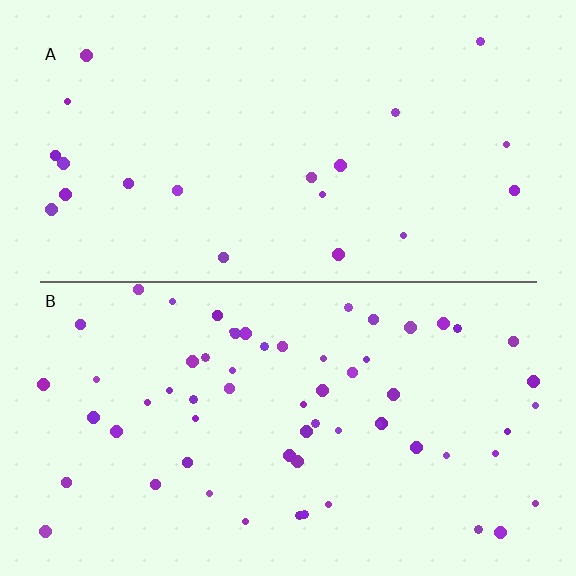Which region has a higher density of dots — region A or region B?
B (the bottom).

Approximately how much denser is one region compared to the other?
Approximately 3.1× — region B over region A.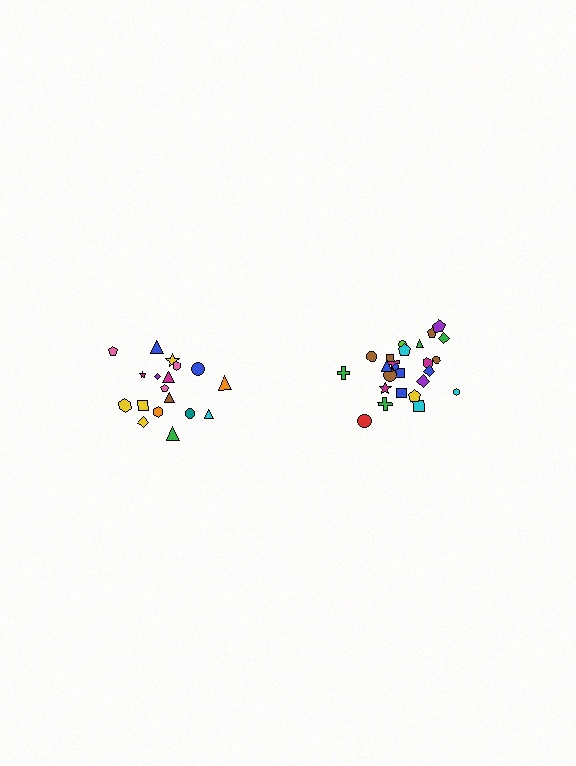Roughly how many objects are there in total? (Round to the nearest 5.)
Roughly 45 objects in total.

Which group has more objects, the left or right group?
The right group.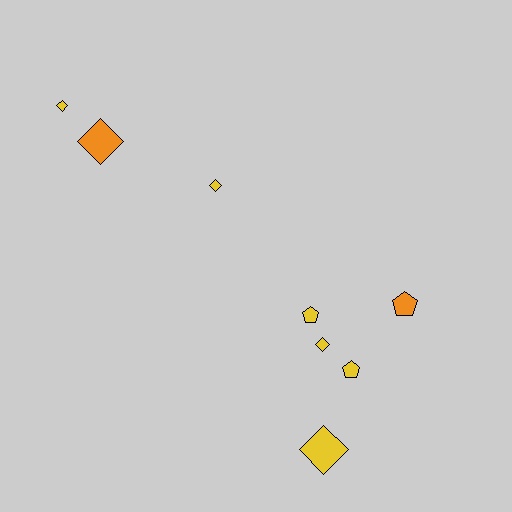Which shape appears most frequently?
Diamond, with 5 objects.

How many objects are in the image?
There are 8 objects.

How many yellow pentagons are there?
There are 2 yellow pentagons.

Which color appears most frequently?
Yellow, with 6 objects.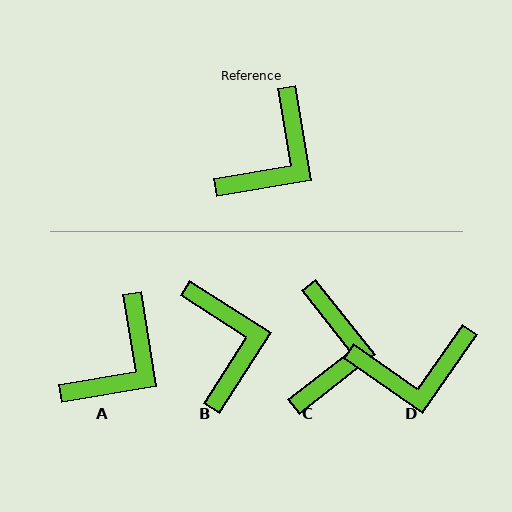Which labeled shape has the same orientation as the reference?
A.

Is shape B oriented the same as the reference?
No, it is off by about 48 degrees.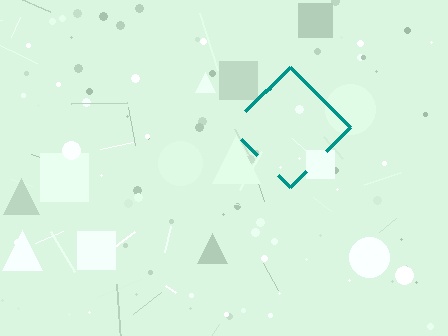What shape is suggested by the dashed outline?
The dashed outline suggests a diamond.